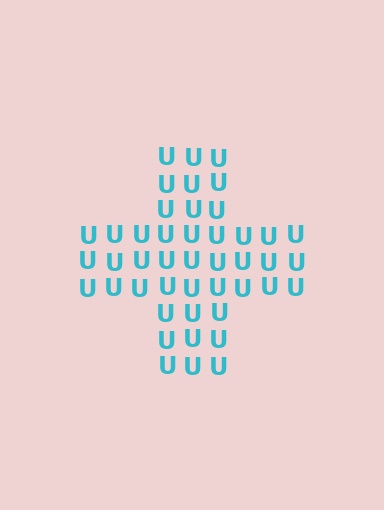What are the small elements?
The small elements are letter U's.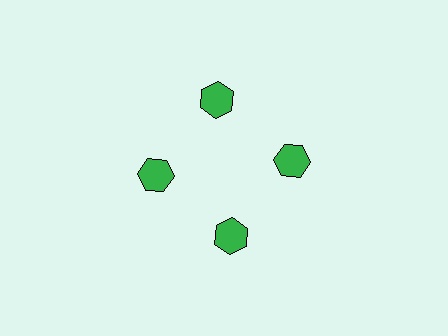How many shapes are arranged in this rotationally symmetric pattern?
There are 4 shapes, arranged in 4 groups of 1.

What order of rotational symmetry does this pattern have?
This pattern has 4-fold rotational symmetry.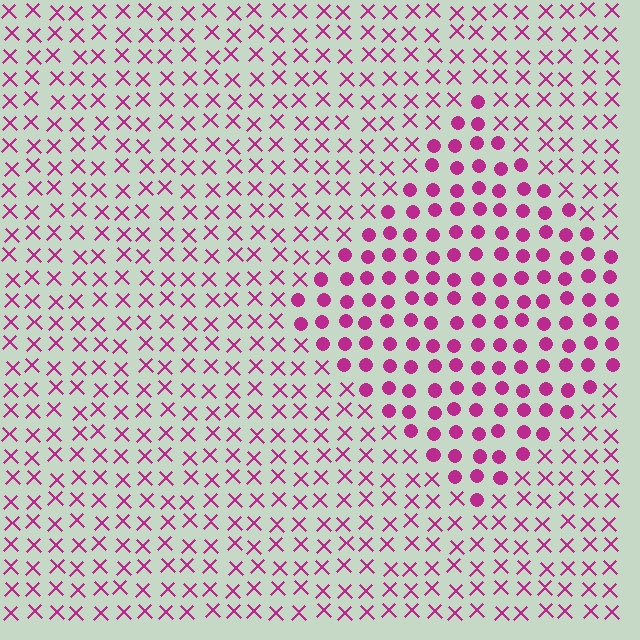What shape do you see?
I see a diamond.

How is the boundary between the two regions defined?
The boundary is defined by a change in element shape: circles inside vs. X marks outside. All elements share the same color and spacing.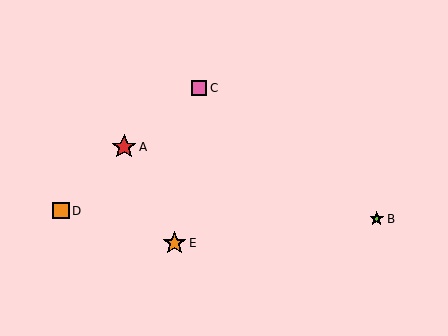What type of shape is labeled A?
Shape A is a red star.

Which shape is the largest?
The red star (labeled A) is the largest.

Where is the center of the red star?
The center of the red star is at (124, 147).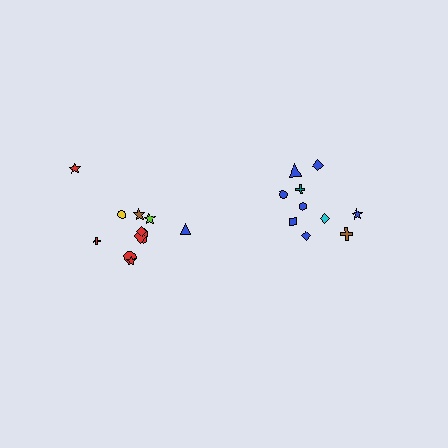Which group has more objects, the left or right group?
The left group.